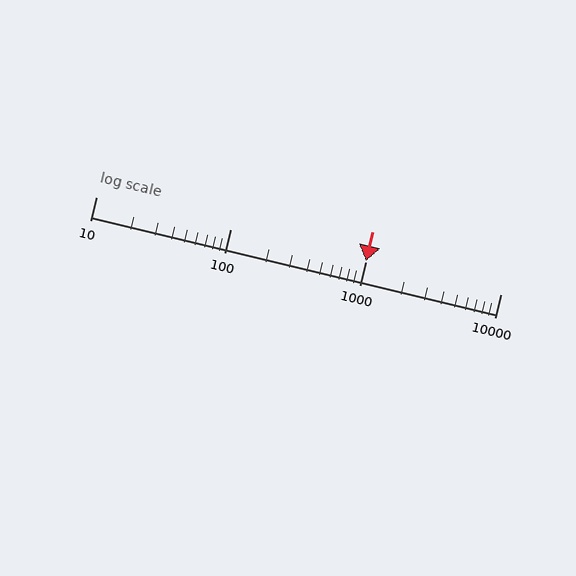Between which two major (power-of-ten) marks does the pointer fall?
The pointer is between 1000 and 10000.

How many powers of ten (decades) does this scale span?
The scale spans 3 decades, from 10 to 10000.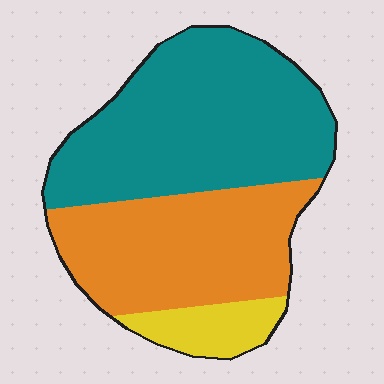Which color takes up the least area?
Yellow, at roughly 10%.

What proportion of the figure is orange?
Orange takes up about three eighths (3/8) of the figure.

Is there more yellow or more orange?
Orange.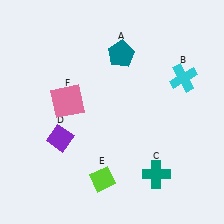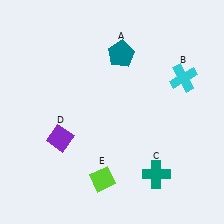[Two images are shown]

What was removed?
The pink square (F) was removed in Image 2.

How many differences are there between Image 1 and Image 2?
There is 1 difference between the two images.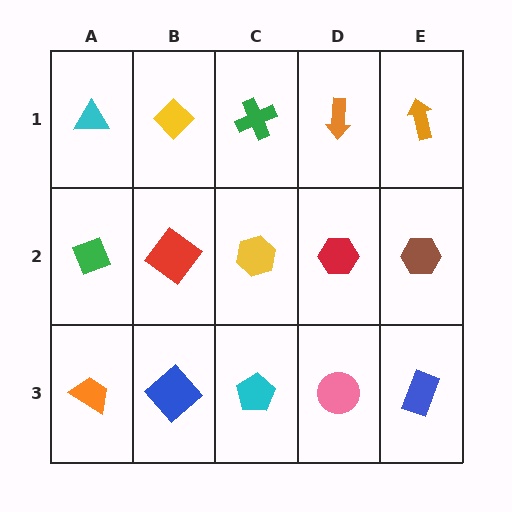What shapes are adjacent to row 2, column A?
A cyan triangle (row 1, column A), an orange trapezoid (row 3, column A), a red diamond (row 2, column B).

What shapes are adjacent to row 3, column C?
A yellow hexagon (row 2, column C), a blue diamond (row 3, column B), a pink circle (row 3, column D).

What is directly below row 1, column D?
A red hexagon.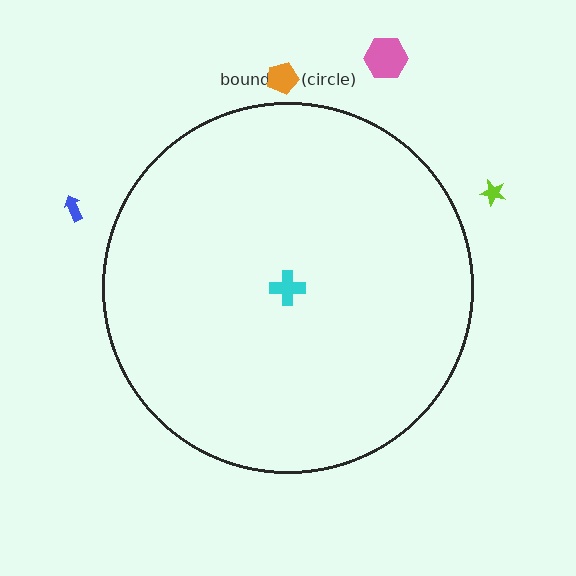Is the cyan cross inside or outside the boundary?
Inside.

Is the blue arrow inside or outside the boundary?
Outside.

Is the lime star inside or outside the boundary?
Outside.